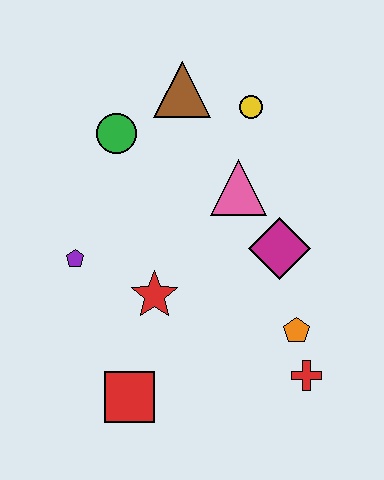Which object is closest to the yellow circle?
The brown triangle is closest to the yellow circle.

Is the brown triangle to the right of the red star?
Yes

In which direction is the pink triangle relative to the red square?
The pink triangle is above the red square.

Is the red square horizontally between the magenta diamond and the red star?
No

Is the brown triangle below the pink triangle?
No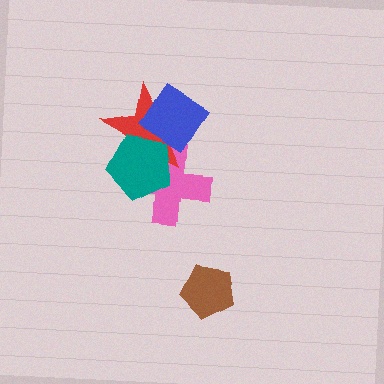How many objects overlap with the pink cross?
3 objects overlap with the pink cross.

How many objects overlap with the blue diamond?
3 objects overlap with the blue diamond.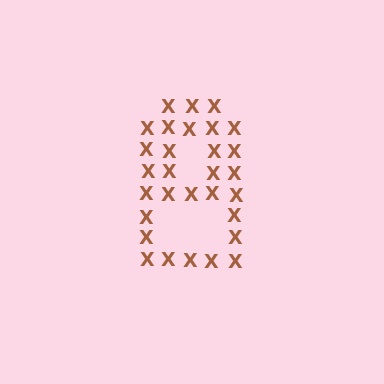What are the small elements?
The small elements are letter X's.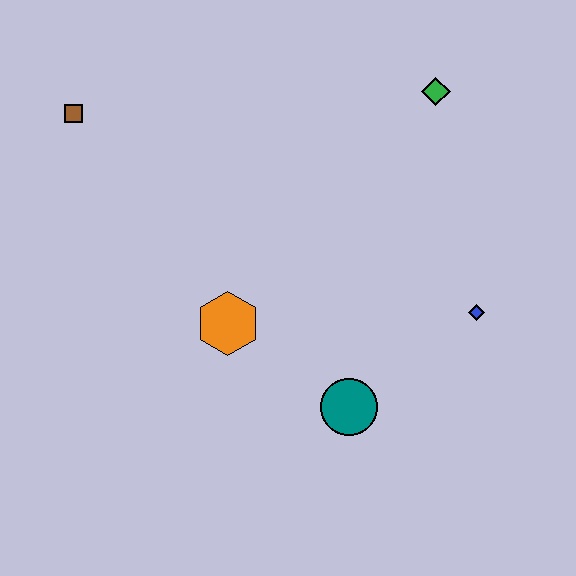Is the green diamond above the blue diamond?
Yes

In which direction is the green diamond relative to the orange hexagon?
The green diamond is above the orange hexagon.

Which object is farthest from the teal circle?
The brown square is farthest from the teal circle.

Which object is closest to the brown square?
The orange hexagon is closest to the brown square.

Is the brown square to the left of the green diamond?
Yes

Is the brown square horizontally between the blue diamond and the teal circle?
No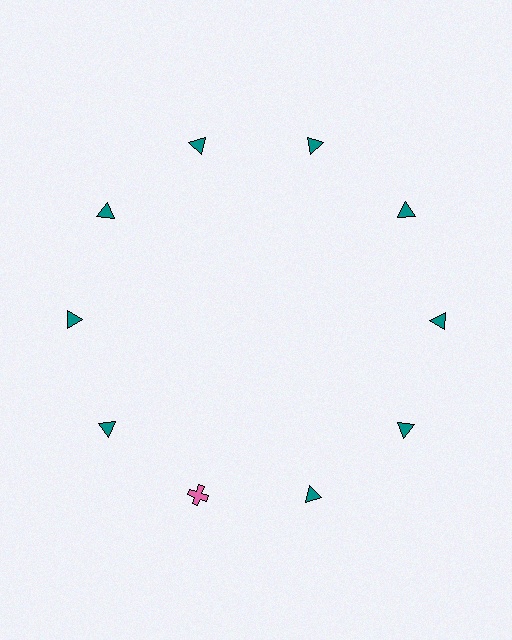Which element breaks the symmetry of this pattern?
The pink cross at roughly the 7 o'clock position breaks the symmetry. All other shapes are teal triangles.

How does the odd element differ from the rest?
It differs in both color (pink instead of teal) and shape (cross instead of triangle).